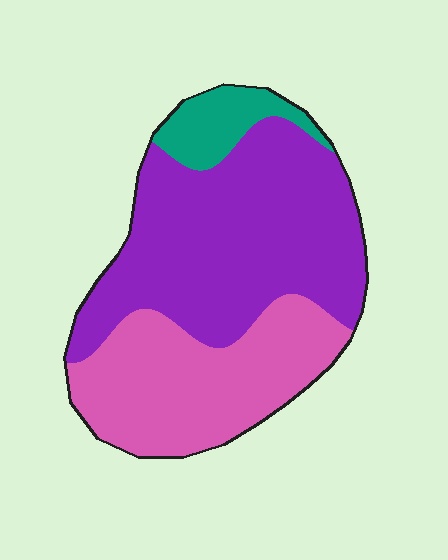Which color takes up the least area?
Teal, at roughly 10%.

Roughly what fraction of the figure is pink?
Pink covers roughly 35% of the figure.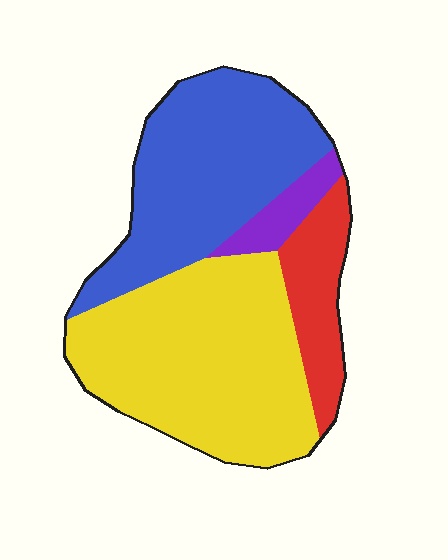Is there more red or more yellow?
Yellow.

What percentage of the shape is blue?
Blue takes up about three eighths (3/8) of the shape.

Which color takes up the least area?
Purple, at roughly 5%.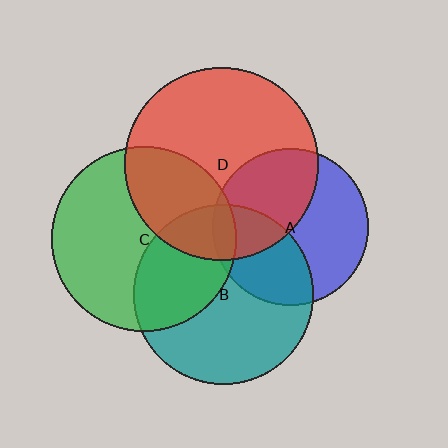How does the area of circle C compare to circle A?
Approximately 1.4 times.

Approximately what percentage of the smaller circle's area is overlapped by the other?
Approximately 35%.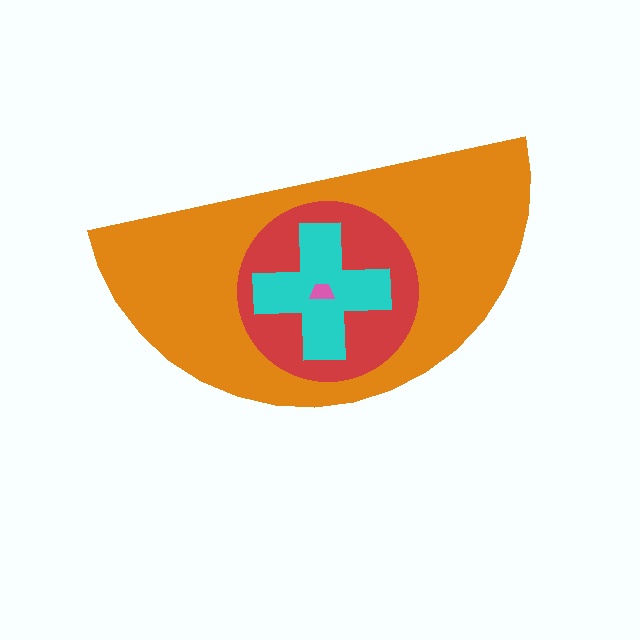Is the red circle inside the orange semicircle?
Yes.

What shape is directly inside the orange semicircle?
The red circle.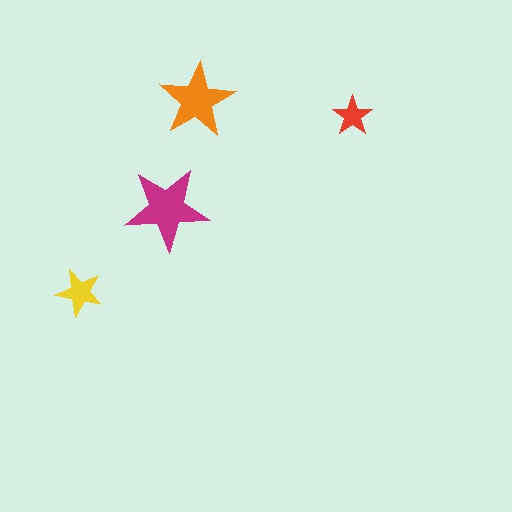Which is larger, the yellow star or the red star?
The yellow one.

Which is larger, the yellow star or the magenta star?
The magenta one.